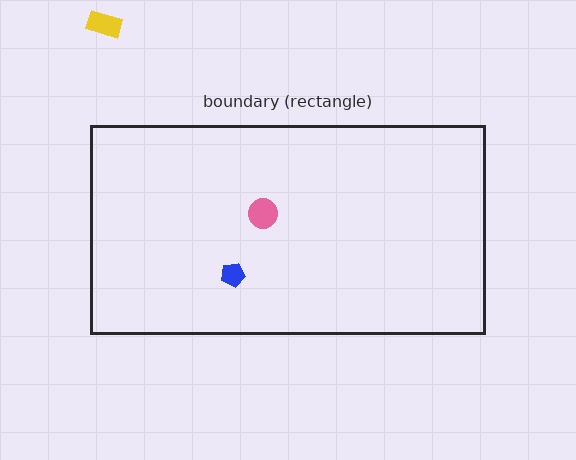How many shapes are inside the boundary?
2 inside, 1 outside.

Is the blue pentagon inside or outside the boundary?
Inside.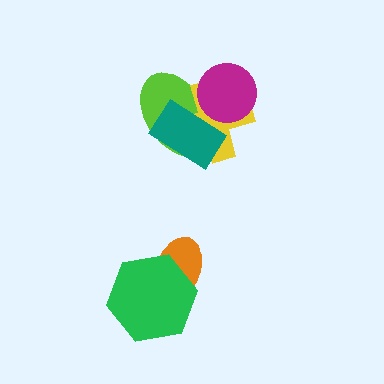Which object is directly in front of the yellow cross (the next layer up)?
The teal rectangle is directly in front of the yellow cross.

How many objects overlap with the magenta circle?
2 objects overlap with the magenta circle.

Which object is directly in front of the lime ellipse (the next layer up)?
The yellow cross is directly in front of the lime ellipse.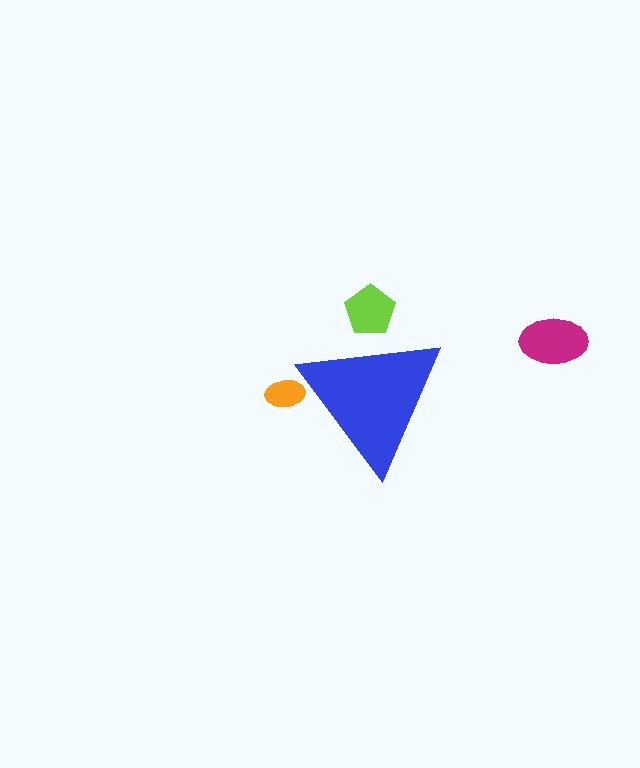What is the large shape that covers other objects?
A blue triangle.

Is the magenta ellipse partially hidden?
No, the magenta ellipse is fully visible.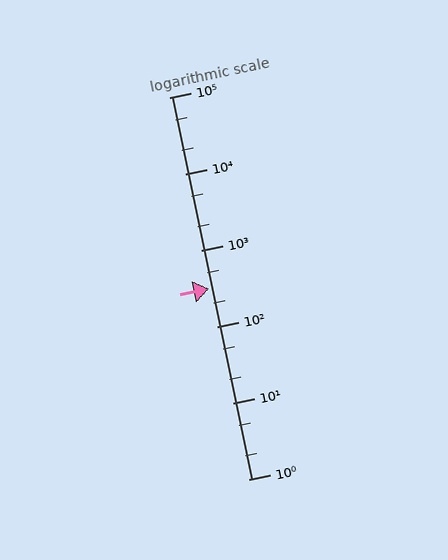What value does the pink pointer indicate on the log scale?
The pointer indicates approximately 310.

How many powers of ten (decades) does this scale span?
The scale spans 5 decades, from 1 to 100000.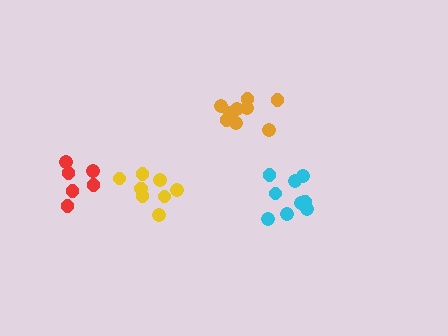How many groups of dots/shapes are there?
There are 4 groups.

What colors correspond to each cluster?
The clusters are colored: cyan, yellow, orange, red.